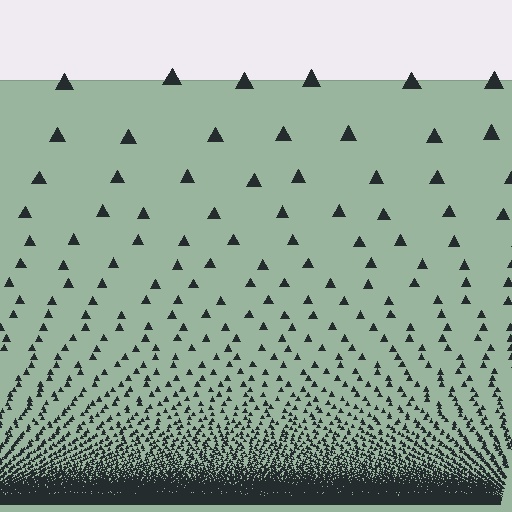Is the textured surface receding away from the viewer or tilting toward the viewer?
The surface appears to tilt toward the viewer. Texture elements get larger and sparser toward the top.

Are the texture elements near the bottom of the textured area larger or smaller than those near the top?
Smaller. The gradient is inverted — elements near the bottom are smaller and denser.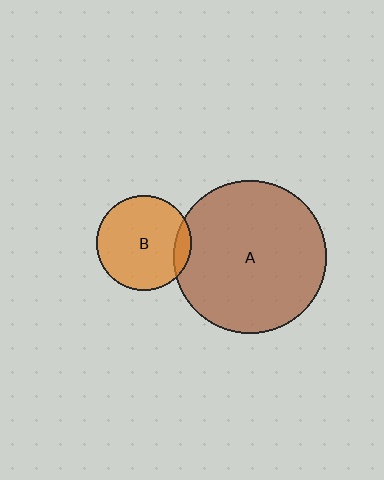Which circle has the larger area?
Circle A (brown).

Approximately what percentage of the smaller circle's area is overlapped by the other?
Approximately 10%.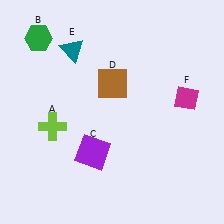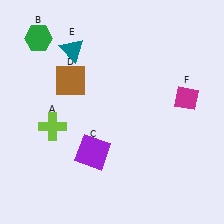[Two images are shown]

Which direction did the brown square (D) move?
The brown square (D) moved left.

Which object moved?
The brown square (D) moved left.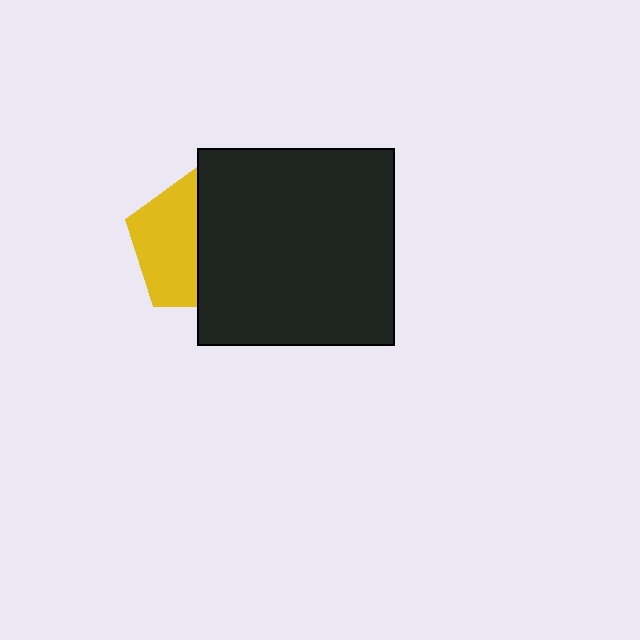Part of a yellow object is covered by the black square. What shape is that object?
It is a pentagon.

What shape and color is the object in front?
The object in front is a black square.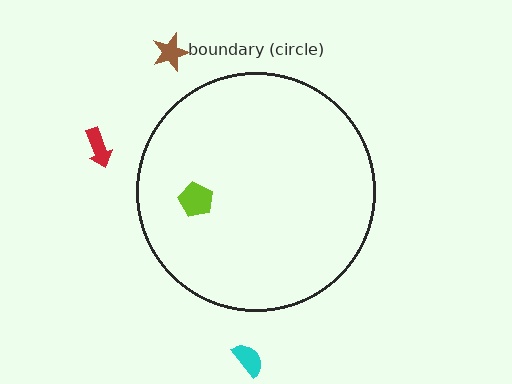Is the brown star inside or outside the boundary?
Outside.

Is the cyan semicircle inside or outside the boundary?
Outside.